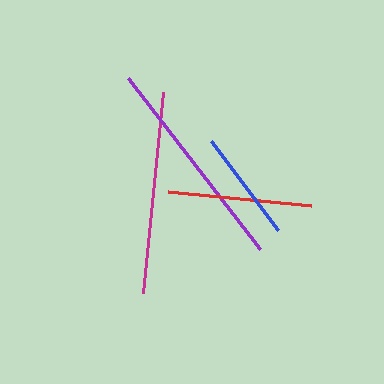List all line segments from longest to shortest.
From longest to shortest: purple, magenta, red, blue.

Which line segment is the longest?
The purple line is the longest at approximately 216 pixels.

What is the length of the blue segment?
The blue segment is approximately 111 pixels long.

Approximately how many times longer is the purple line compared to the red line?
The purple line is approximately 1.5 times the length of the red line.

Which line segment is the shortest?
The blue line is the shortest at approximately 111 pixels.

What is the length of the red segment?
The red segment is approximately 143 pixels long.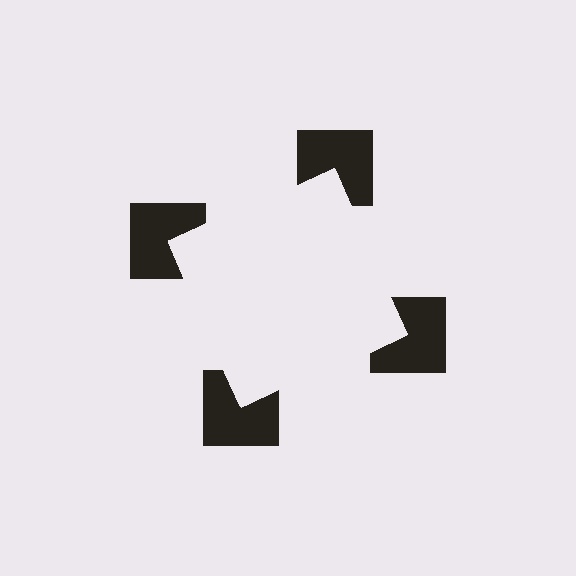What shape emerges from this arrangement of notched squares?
An illusory square — its edges are inferred from the aligned wedge cuts in the notched squares, not physically drawn.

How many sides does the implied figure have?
4 sides.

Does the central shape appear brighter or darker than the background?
It typically appears slightly brighter than the background, even though no actual brightness change is drawn.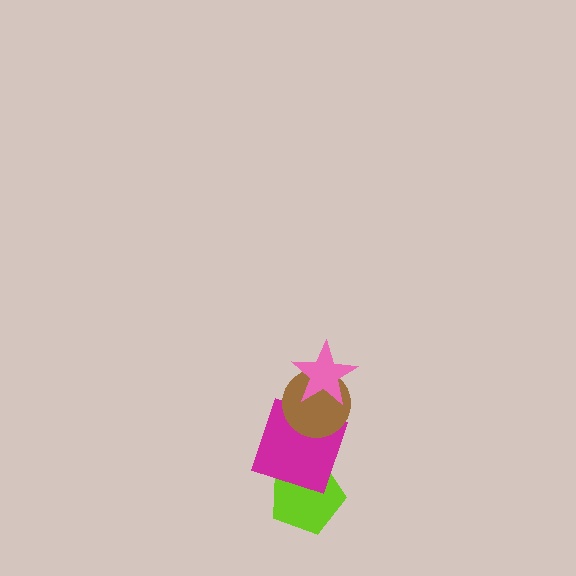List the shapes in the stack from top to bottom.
From top to bottom: the pink star, the brown circle, the magenta square, the lime pentagon.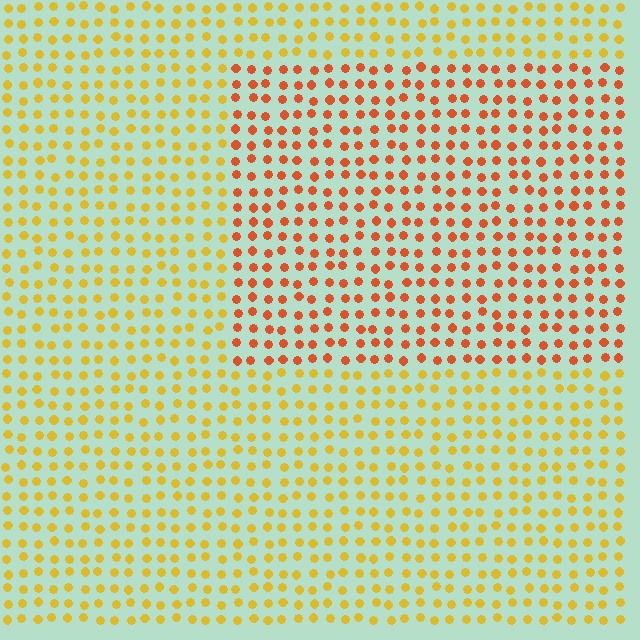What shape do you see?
I see a rectangle.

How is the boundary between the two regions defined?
The boundary is defined purely by a slight shift in hue (about 36 degrees). Spacing, size, and orientation are identical on both sides.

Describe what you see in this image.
The image is filled with small yellow elements in a uniform arrangement. A rectangle-shaped region is visible where the elements are tinted to a slightly different hue, forming a subtle color boundary.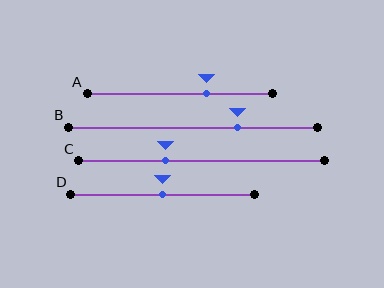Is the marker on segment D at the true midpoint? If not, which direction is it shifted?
Yes, the marker on segment D is at the true midpoint.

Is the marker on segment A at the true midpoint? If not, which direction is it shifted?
No, the marker on segment A is shifted to the right by about 15% of the segment length.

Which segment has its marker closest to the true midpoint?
Segment D has its marker closest to the true midpoint.